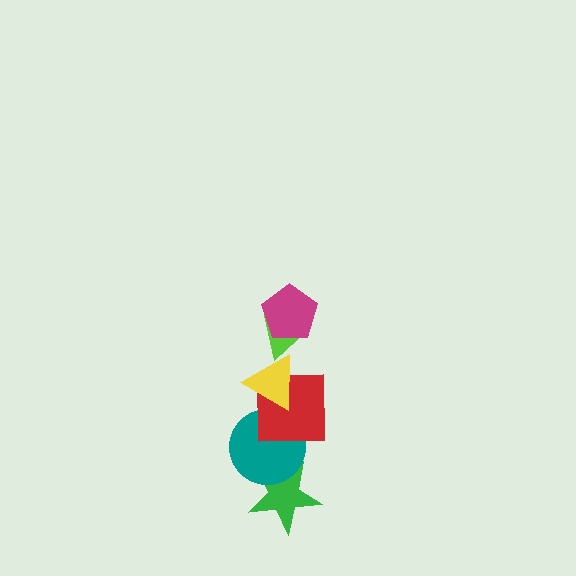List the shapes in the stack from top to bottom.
From top to bottom: the magenta pentagon, the lime triangle, the yellow triangle, the red square, the teal circle, the green star.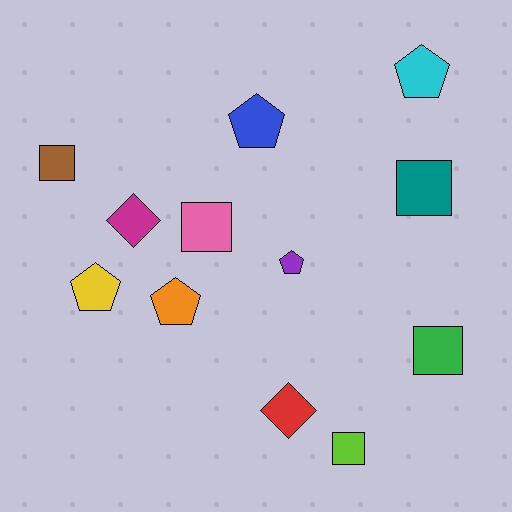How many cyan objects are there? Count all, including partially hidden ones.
There is 1 cyan object.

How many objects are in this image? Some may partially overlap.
There are 12 objects.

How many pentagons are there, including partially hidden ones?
There are 5 pentagons.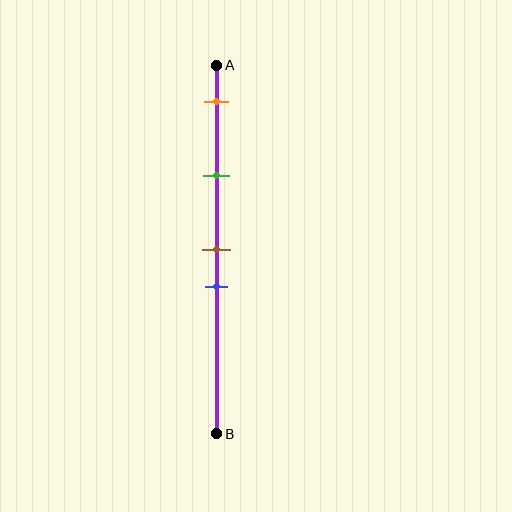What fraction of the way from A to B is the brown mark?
The brown mark is approximately 50% (0.5) of the way from A to B.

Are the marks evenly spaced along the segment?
No, the marks are not evenly spaced.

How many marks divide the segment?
There are 4 marks dividing the segment.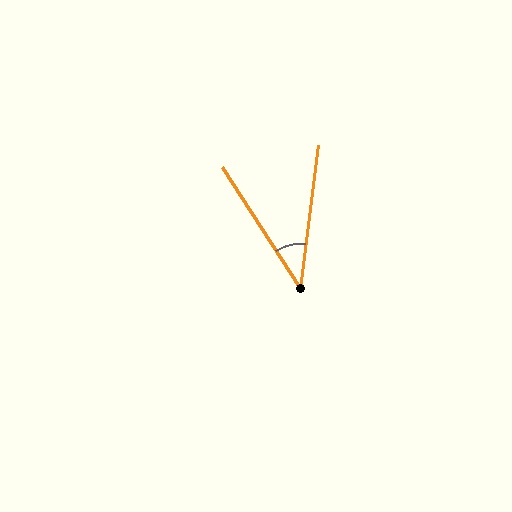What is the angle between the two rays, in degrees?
Approximately 40 degrees.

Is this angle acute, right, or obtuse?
It is acute.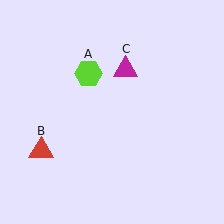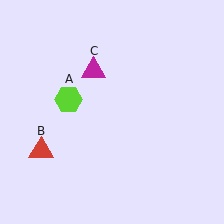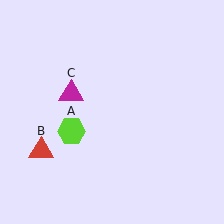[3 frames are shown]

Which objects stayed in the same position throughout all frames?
Red triangle (object B) remained stationary.